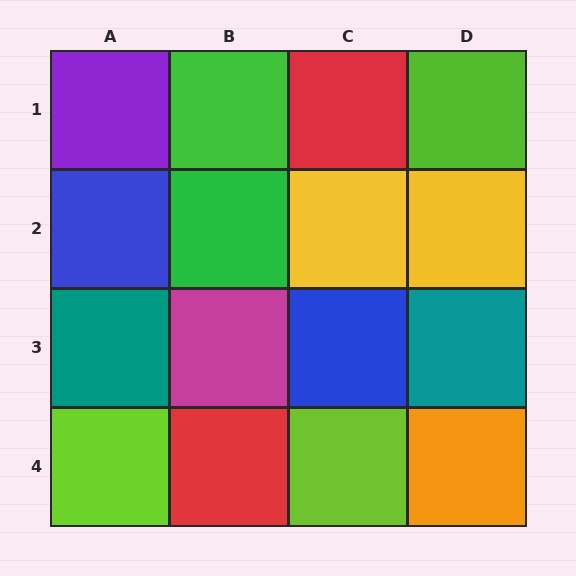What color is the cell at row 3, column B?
Magenta.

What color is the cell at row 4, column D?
Orange.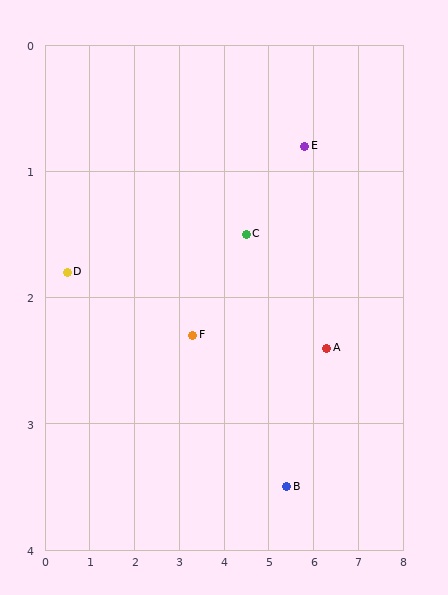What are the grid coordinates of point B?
Point B is at approximately (5.4, 3.5).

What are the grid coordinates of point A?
Point A is at approximately (6.3, 2.4).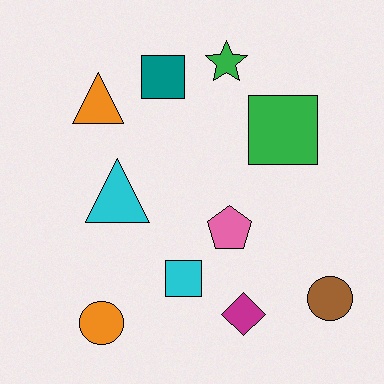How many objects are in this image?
There are 10 objects.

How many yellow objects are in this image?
There are no yellow objects.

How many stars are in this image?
There is 1 star.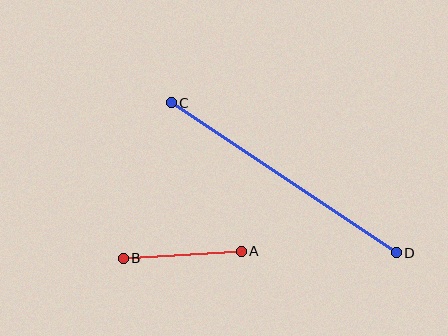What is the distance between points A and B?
The distance is approximately 118 pixels.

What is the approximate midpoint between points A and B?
The midpoint is at approximately (182, 255) pixels.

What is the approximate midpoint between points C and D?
The midpoint is at approximately (284, 178) pixels.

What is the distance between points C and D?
The distance is approximately 270 pixels.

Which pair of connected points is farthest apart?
Points C and D are farthest apart.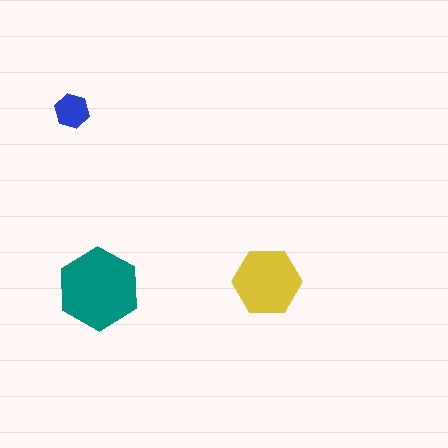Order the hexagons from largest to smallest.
the teal one, the yellow one, the blue one.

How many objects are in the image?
There are 3 objects in the image.